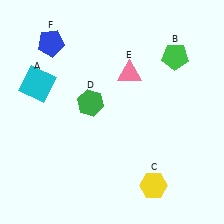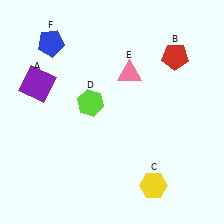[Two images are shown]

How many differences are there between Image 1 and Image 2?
There are 3 differences between the two images.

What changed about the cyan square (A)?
In Image 1, A is cyan. In Image 2, it changed to purple.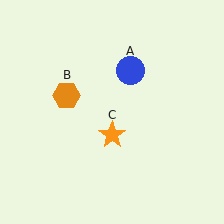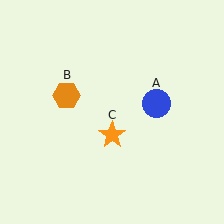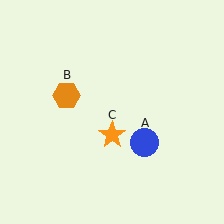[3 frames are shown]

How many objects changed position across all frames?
1 object changed position: blue circle (object A).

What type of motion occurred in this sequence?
The blue circle (object A) rotated clockwise around the center of the scene.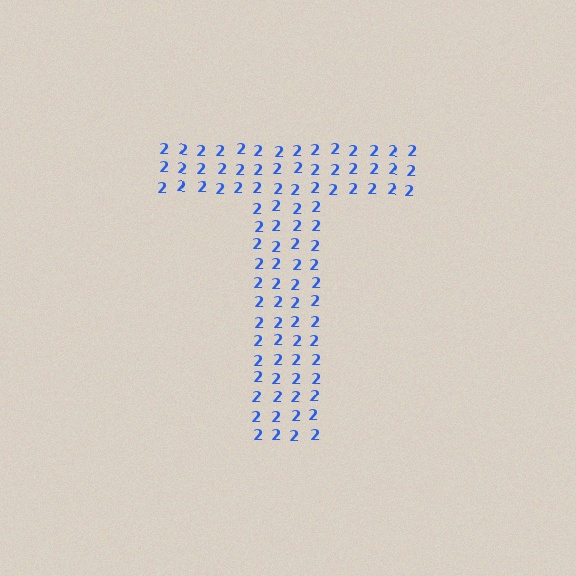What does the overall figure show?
The overall figure shows the letter T.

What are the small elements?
The small elements are digit 2's.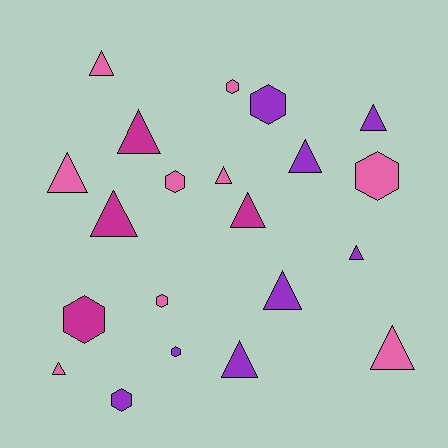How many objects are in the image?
There are 21 objects.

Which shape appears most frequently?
Triangle, with 13 objects.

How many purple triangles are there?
There are 5 purple triangles.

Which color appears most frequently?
Pink, with 9 objects.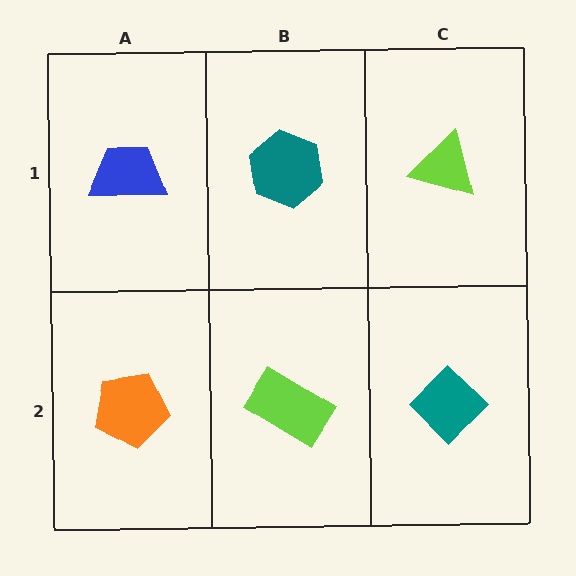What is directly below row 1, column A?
An orange pentagon.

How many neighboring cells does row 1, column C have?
2.